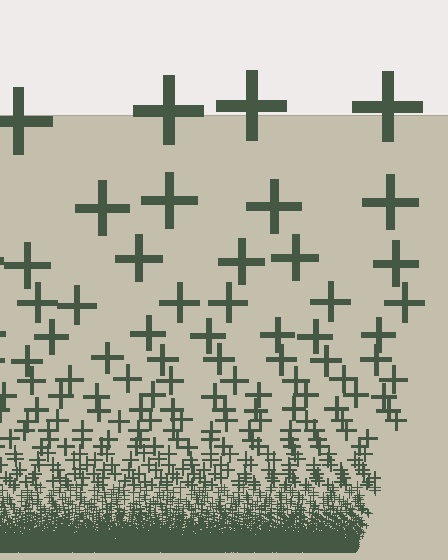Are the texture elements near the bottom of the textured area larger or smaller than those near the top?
Smaller. The gradient is inverted — elements near the bottom are smaller and denser.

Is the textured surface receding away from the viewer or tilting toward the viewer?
The surface appears to tilt toward the viewer. Texture elements get larger and sparser toward the top.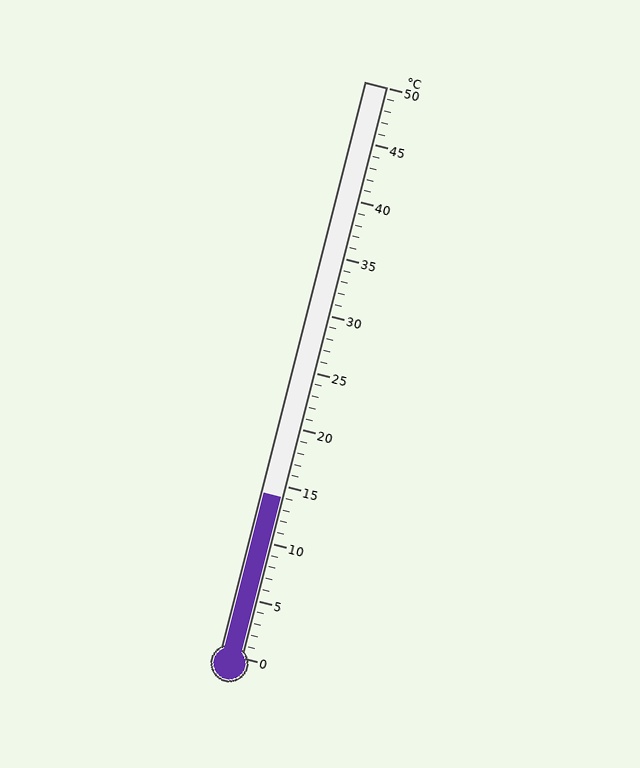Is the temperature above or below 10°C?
The temperature is above 10°C.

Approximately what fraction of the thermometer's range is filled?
The thermometer is filled to approximately 30% of its range.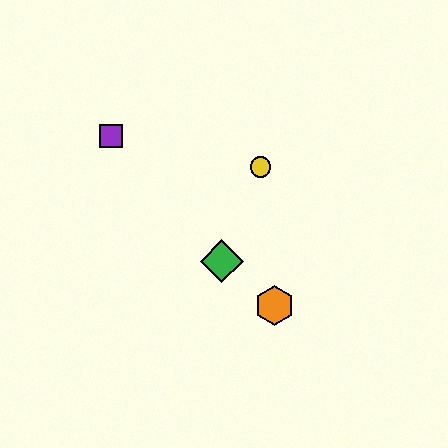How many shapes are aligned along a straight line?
4 shapes (the red diamond, the blue hexagon, the green diamond, the yellow circle) are aligned along a straight line.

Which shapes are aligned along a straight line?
The red diamond, the blue hexagon, the green diamond, the yellow circle are aligned along a straight line.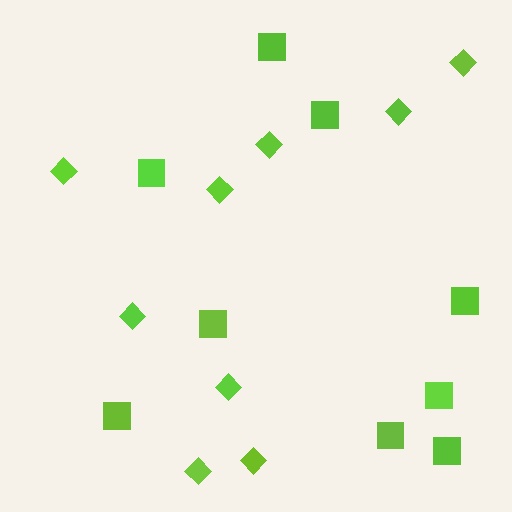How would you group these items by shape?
There are 2 groups: one group of squares (9) and one group of diamonds (9).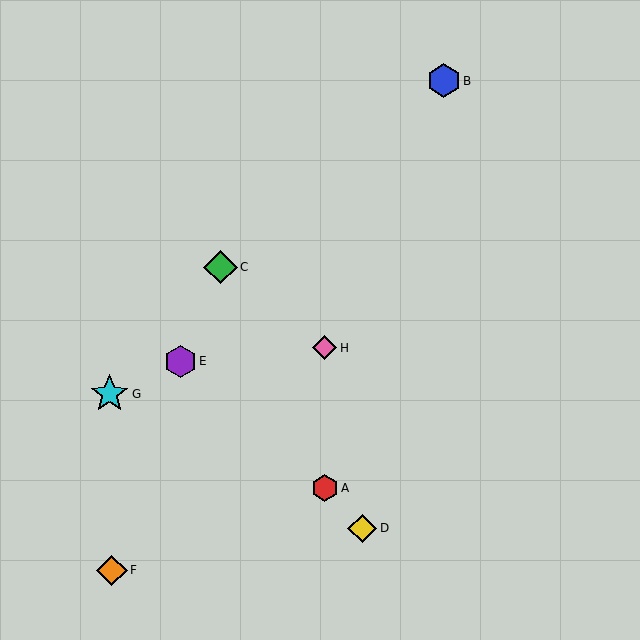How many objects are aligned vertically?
2 objects (A, H) are aligned vertically.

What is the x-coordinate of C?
Object C is at x≈220.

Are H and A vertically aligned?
Yes, both are at x≈325.